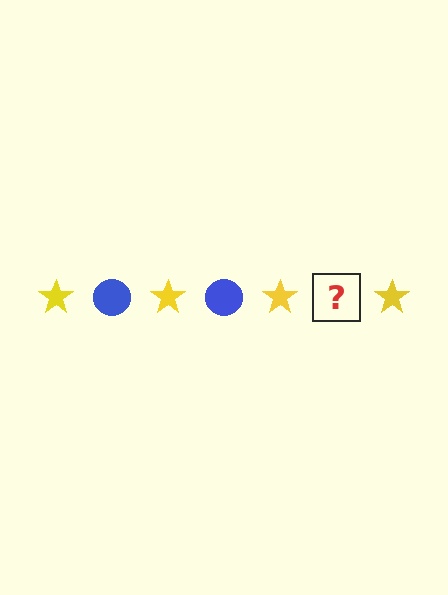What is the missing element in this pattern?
The missing element is a blue circle.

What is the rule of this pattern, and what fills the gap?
The rule is that the pattern alternates between yellow star and blue circle. The gap should be filled with a blue circle.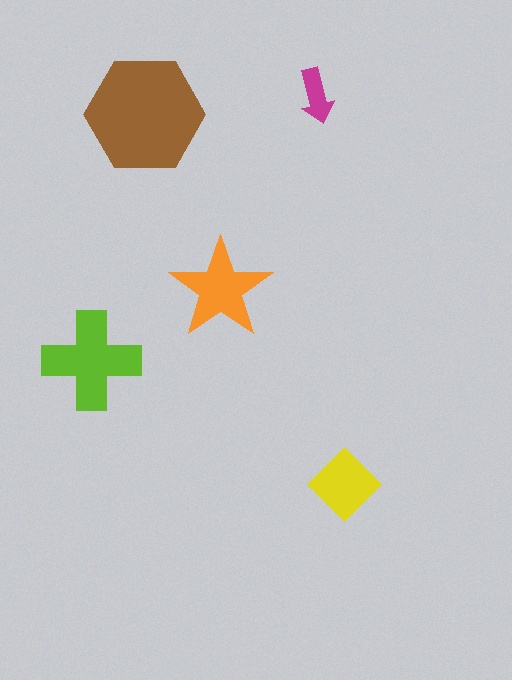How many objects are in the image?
There are 5 objects in the image.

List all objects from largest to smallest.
The brown hexagon, the lime cross, the orange star, the yellow diamond, the magenta arrow.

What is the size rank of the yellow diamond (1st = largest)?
4th.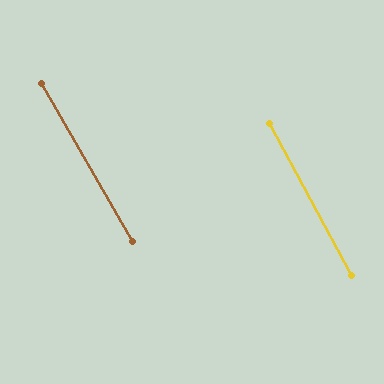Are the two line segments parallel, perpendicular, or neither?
Parallel — their directions differ by only 1.5°.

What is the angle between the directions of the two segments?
Approximately 2 degrees.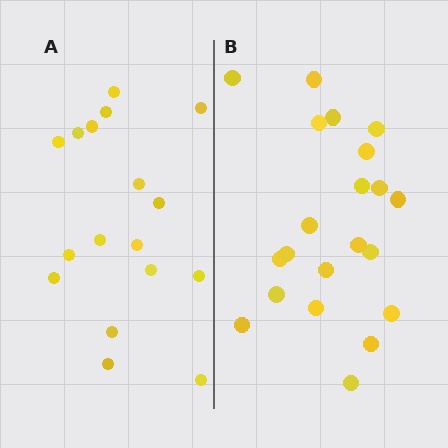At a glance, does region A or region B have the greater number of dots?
Region B (the right region) has more dots.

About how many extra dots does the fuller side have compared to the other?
Region B has about 4 more dots than region A.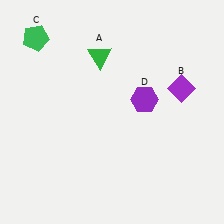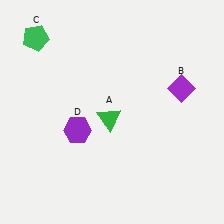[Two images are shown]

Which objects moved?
The objects that moved are: the green triangle (A), the purple hexagon (D).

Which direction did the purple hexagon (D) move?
The purple hexagon (D) moved left.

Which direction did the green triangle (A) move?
The green triangle (A) moved down.